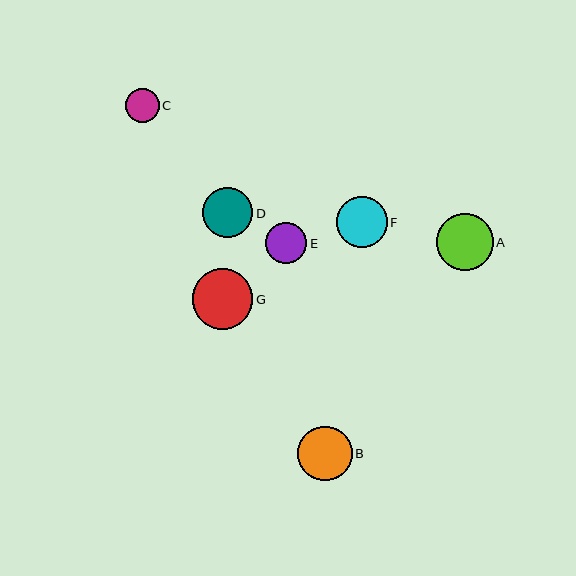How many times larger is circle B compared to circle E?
Circle B is approximately 1.3 times the size of circle E.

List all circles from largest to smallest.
From largest to smallest: G, A, B, F, D, E, C.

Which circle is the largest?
Circle G is the largest with a size of approximately 60 pixels.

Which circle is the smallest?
Circle C is the smallest with a size of approximately 33 pixels.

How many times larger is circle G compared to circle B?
Circle G is approximately 1.1 times the size of circle B.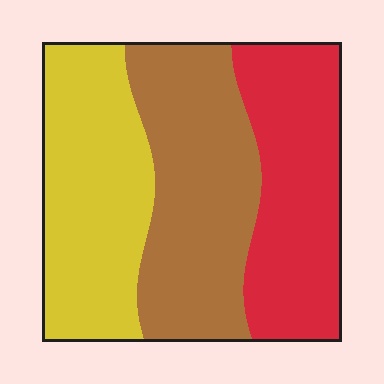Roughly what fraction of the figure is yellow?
Yellow covers about 35% of the figure.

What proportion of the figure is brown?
Brown takes up about three eighths (3/8) of the figure.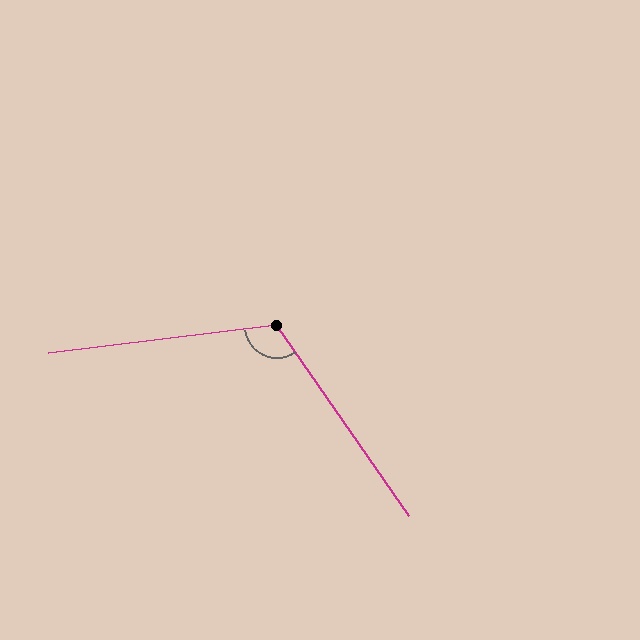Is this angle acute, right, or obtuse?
It is obtuse.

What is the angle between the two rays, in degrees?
Approximately 118 degrees.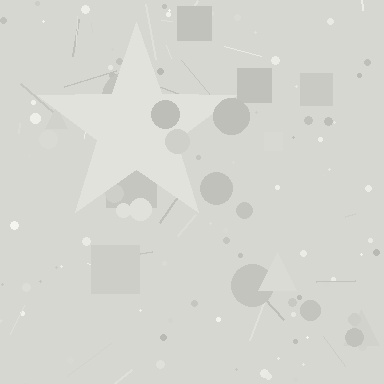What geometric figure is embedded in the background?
A star is embedded in the background.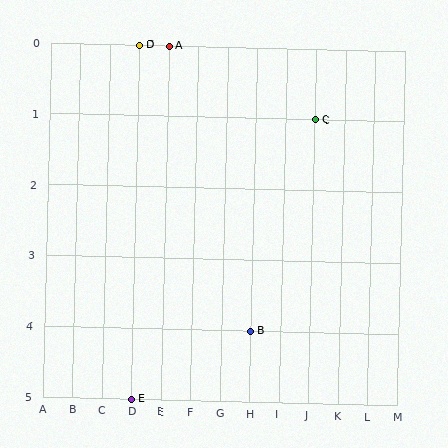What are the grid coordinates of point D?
Point D is at grid coordinates (D, 0).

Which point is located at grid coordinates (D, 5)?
Point E is at (D, 5).